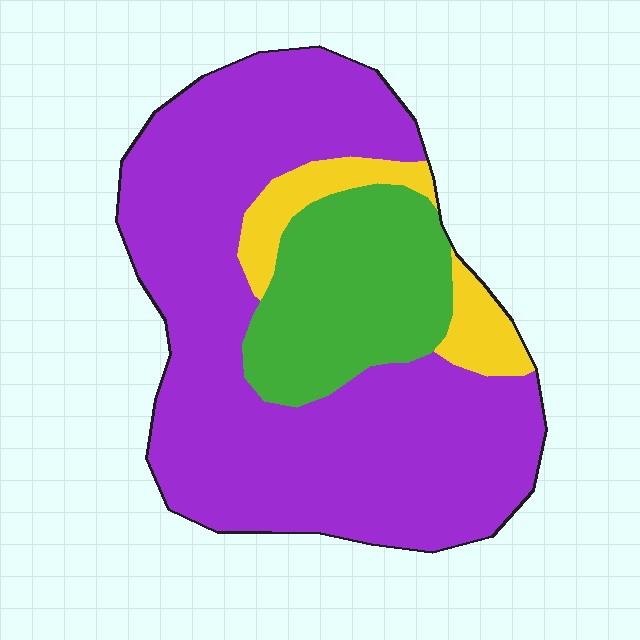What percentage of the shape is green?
Green covers around 20% of the shape.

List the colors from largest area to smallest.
From largest to smallest: purple, green, yellow.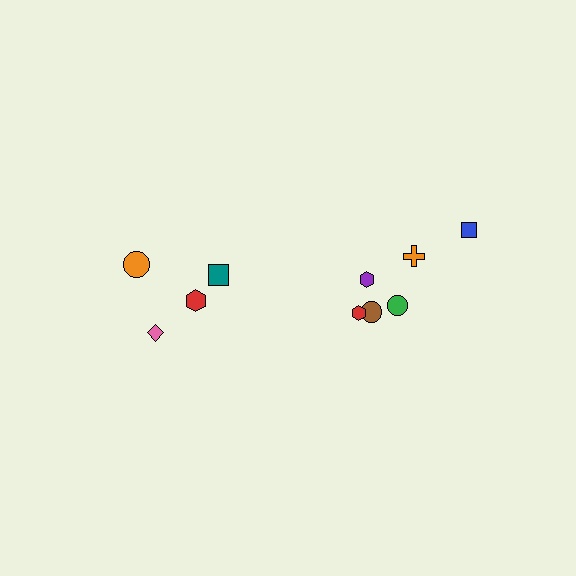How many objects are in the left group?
There are 4 objects.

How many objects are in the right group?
There are 6 objects.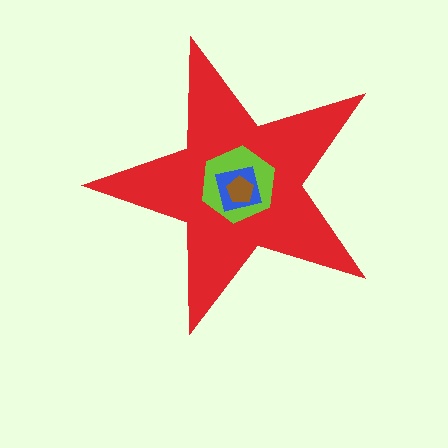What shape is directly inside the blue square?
The brown pentagon.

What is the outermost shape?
The red star.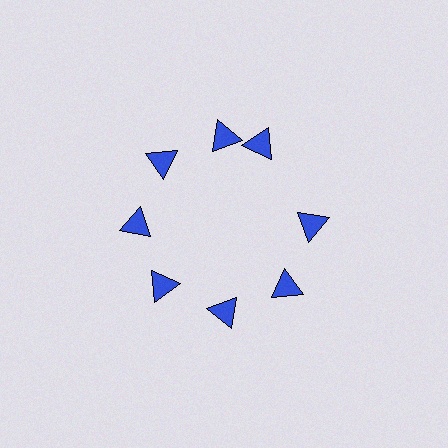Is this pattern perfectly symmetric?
No. The 8 blue triangles are arranged in a ring, but one element near the 2 o'clock position is rotated out of alignment along the ring, breaking the 8-fold rotational symmetry.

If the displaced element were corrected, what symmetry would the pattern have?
It would have 8-fold rotational symmetry — the pattern would map onto itself every 45 degrees.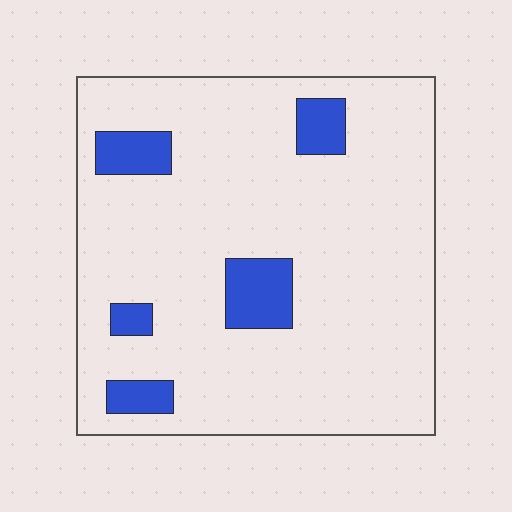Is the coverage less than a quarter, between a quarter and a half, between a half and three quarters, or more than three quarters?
Less than a quarter.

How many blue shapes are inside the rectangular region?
5.